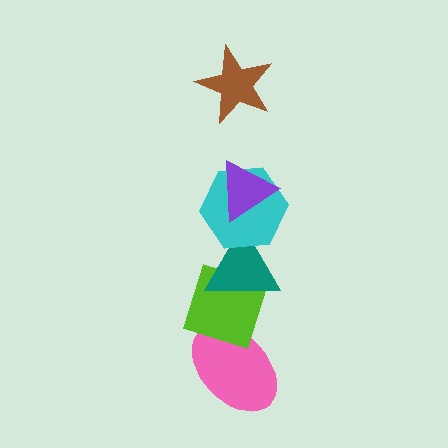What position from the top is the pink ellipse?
The pink ellipse is 6th from the top.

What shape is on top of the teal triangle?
The cyan hexagon is on top of the teal triangle.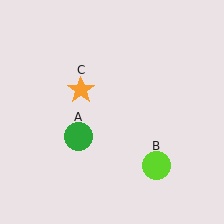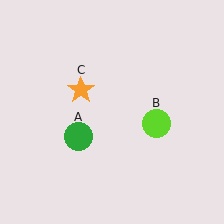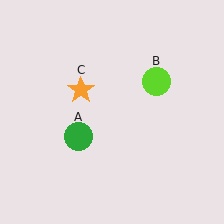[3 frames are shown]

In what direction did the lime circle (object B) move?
The lime circle (object B) moved up.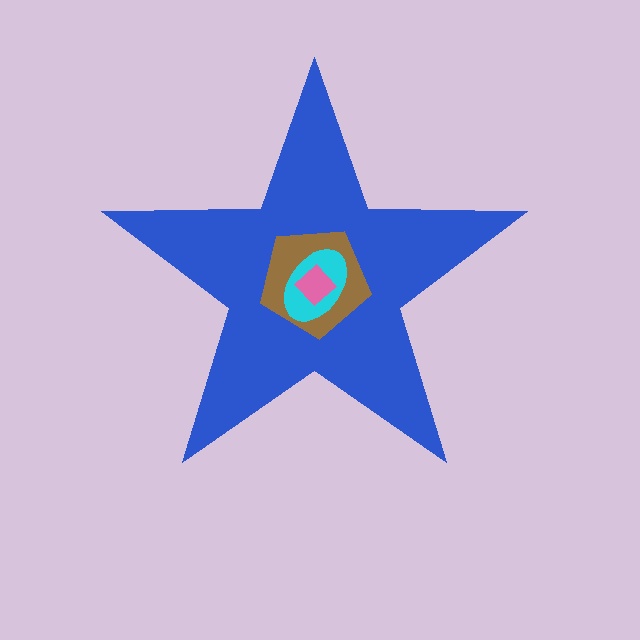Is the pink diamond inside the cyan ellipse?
Yes.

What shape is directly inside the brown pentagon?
The cyan ellipse.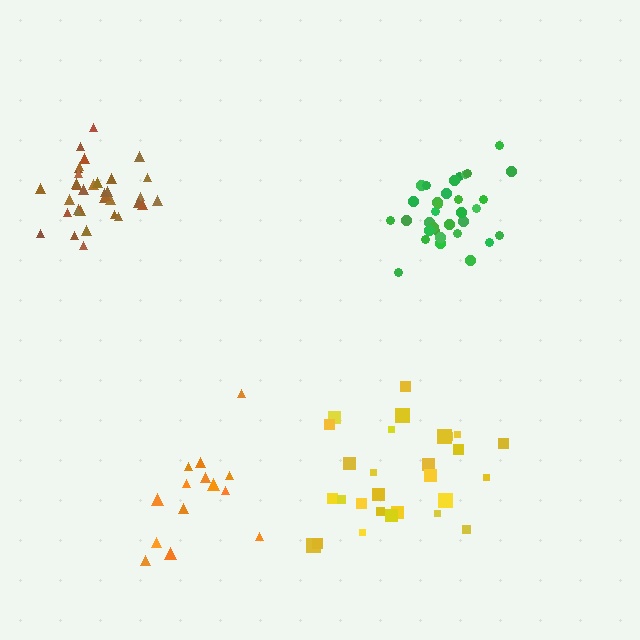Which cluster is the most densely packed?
Brown.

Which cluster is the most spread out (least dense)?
Orange.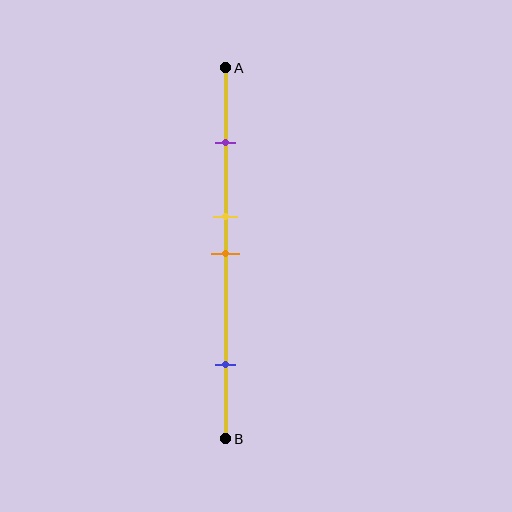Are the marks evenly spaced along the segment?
No, the marks are not evenly spaced.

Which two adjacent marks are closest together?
The yellow and orange marks are the closest adjacent pair.